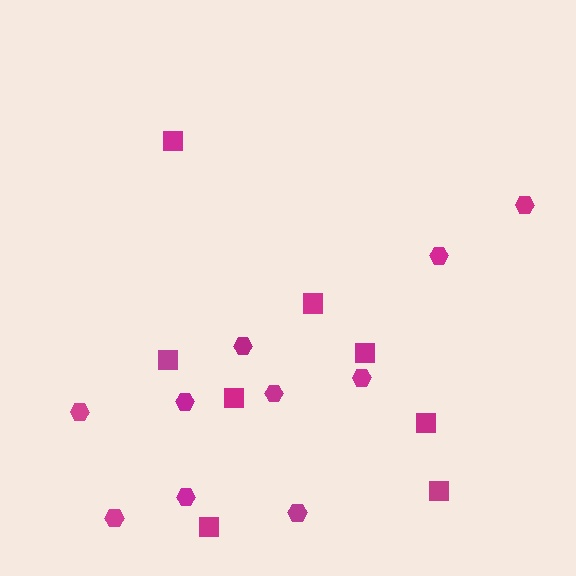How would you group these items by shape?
There are 2 groups: one group of hexagons (10) and one group of squares (8).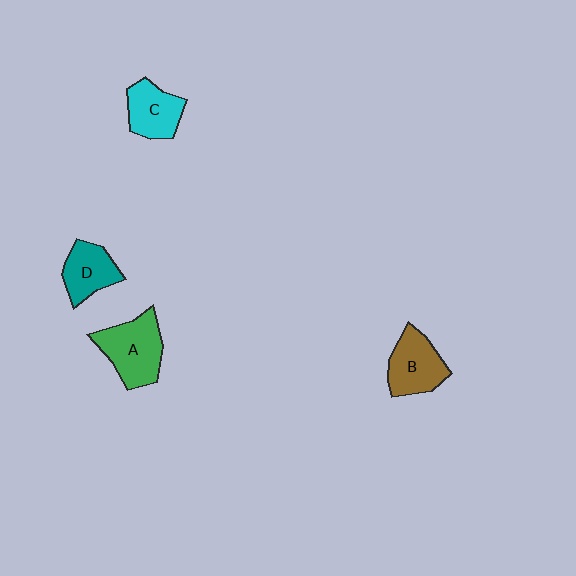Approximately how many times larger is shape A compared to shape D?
Approximately 1.4 times.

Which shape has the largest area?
Shape A (green).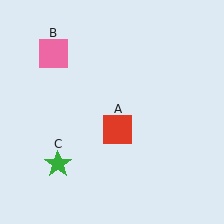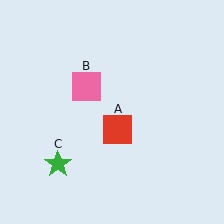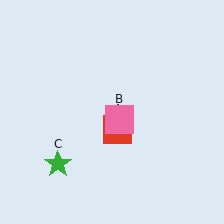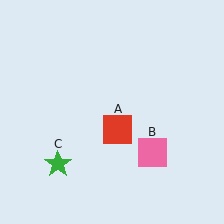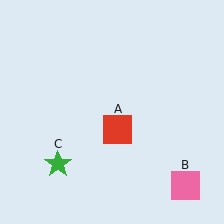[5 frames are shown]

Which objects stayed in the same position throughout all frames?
Red square (object A) and green star (object C) remained stationary.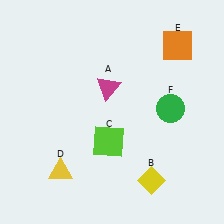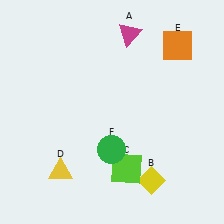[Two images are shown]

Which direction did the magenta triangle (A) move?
The magenta triangle (A) moved up.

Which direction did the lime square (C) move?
The lime square (C) moved down.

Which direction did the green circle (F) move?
The green circle (F) moved left.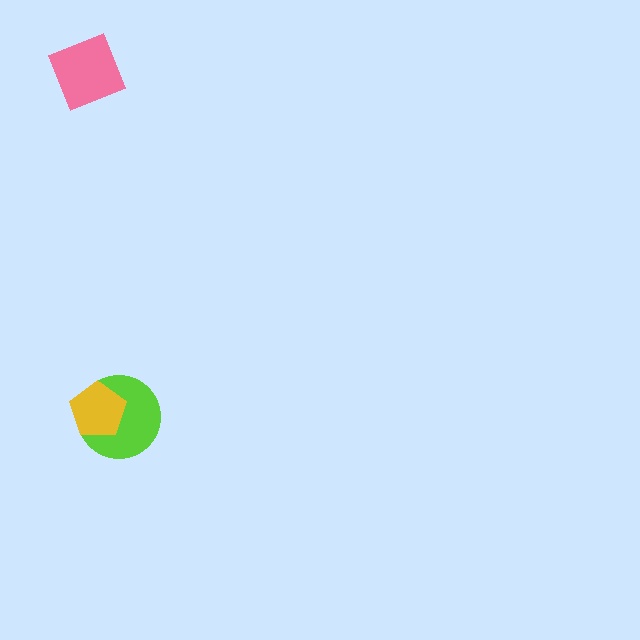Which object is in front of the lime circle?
The yellow pentagon is in front of the lime circle.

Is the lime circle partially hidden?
Yes, it is partially covered by another shape.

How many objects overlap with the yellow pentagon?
1 object overlaps with the yellow pentagon.